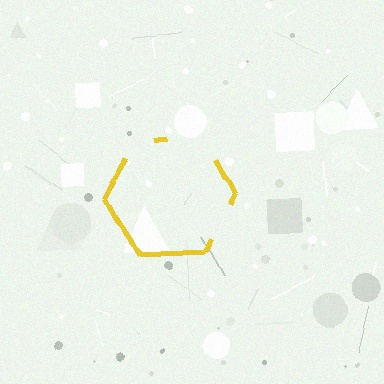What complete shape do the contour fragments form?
The contour fragments form a hexagon.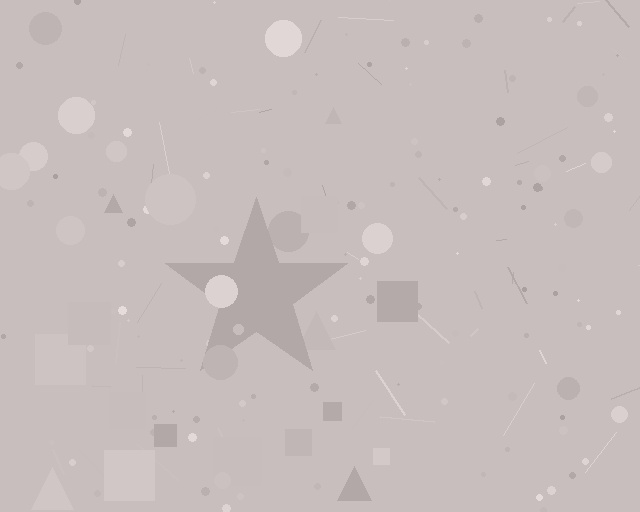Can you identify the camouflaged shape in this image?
The camouflaged shape is a star.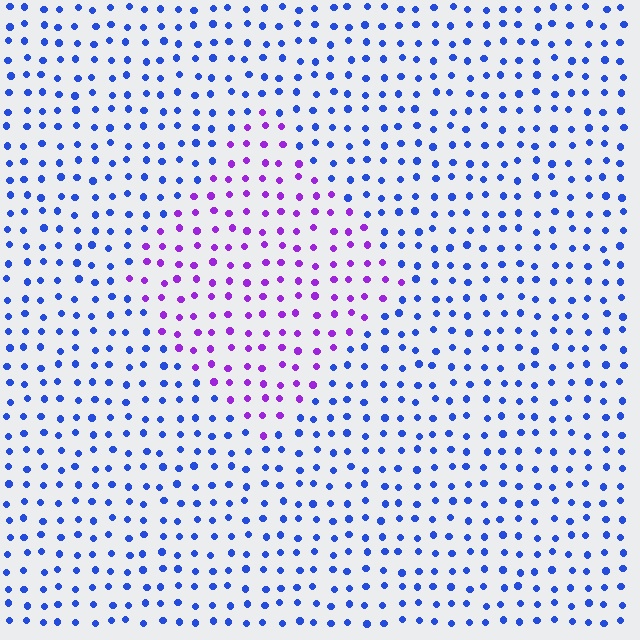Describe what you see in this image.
The image is filled with small blue elements in a uniform arrangement. A diamond-shaped region is visible where the elements are tinted to a slightly different hue, forming a subtle color boundary.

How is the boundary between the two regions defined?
The boundary is defined purely by a slight shift in hue (about 53 degrees). Spacing, size, and orientation are identical on both sides.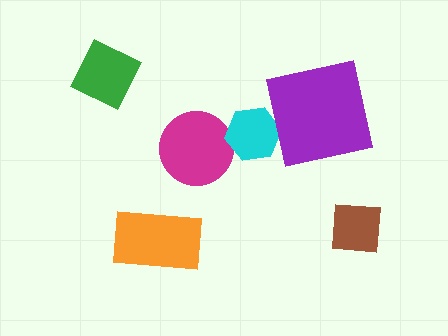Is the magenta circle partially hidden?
Yes, it is partially covered by another shape.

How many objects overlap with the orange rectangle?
0 objects overlap with the orange rectangle.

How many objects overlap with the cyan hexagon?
1 object overlaps with the cyan hexagon.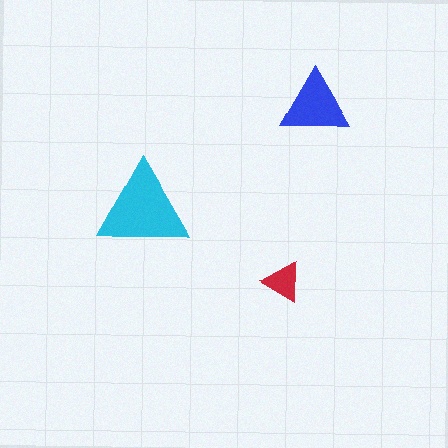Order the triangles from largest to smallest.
the cyan one, the blue one, the red one.